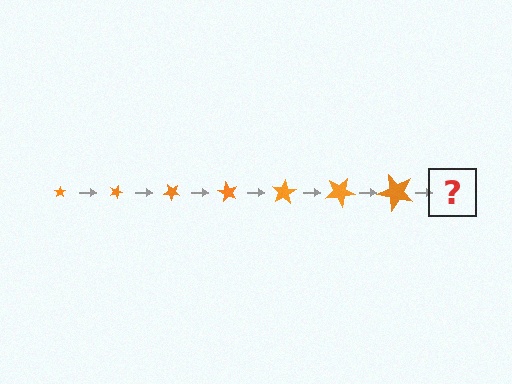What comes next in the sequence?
The next element should be a star, larger than the previous one and rotated 140 degrees from the start.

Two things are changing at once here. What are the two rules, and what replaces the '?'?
The two rules are that the star grows larger each step and it rotates 20 degrees each step. The '?' should be a star, larger than the previous one and rotated 140 degrees from the start.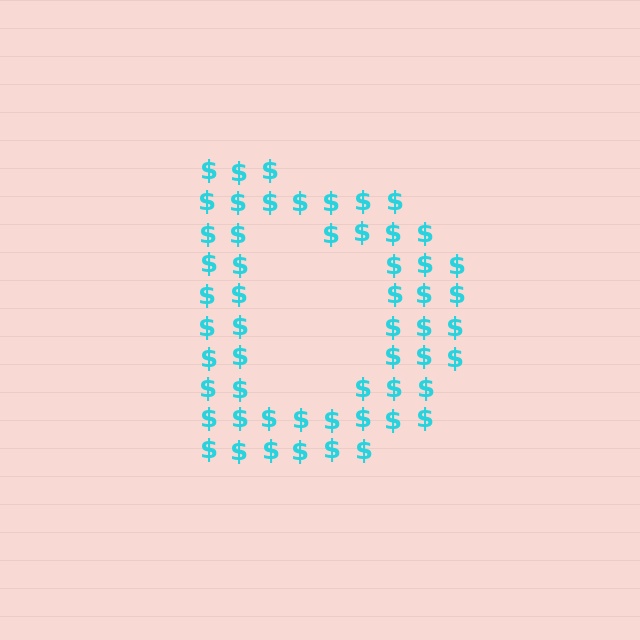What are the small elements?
The small elements are dollar signs.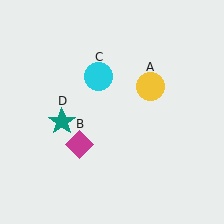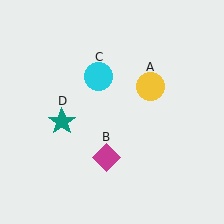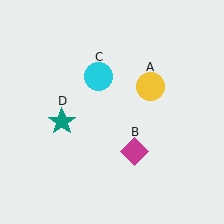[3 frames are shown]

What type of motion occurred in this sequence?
The magenta diamond (object B) rotated counterclockwise around the center of the scene.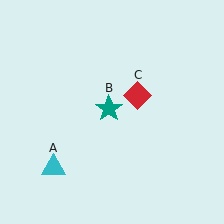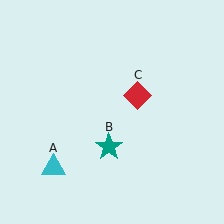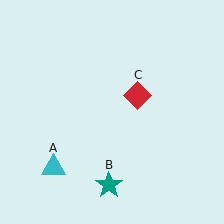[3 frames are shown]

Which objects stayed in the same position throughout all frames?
Cyan triangle (object A) and red diamond (object C) remained stationary.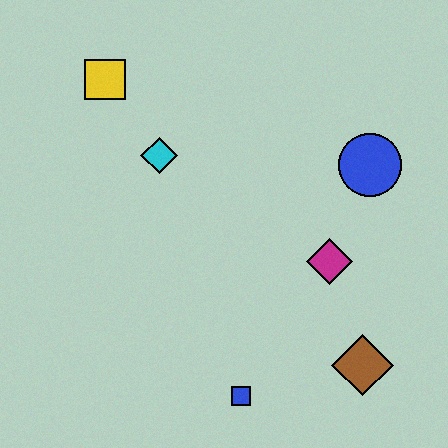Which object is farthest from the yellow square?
The brown diamond is farthest from the yellow square.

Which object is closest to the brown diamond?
The magenta diamond is closest to the brown diamond.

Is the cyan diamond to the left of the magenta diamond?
Yes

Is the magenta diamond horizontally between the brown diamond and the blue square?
Yes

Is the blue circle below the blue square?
No